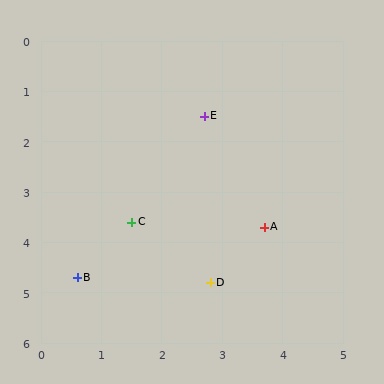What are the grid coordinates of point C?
Point C is at approximately (1.5, 3.6).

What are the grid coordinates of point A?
Point A is at approximately (3.7, 3.7).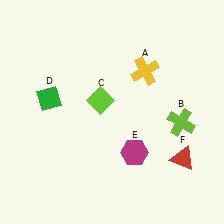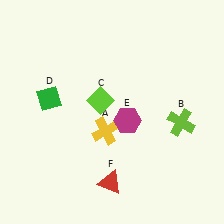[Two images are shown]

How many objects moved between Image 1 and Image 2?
3 objects moved between the two images.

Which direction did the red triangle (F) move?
The red triangle (F) moved left.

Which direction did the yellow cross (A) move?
The yellow cross (A) moved down.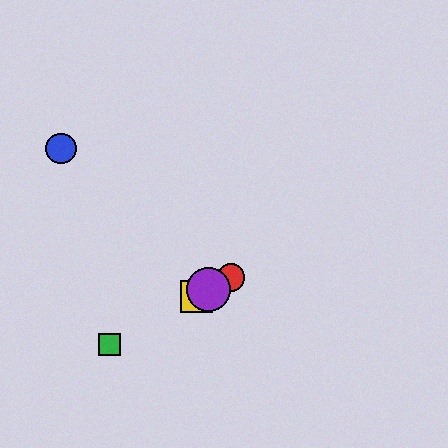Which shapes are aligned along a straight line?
The red circle, the green square, the yellow square, the purple circle are aligned along a straight line.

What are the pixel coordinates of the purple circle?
The purple circle is at (208, 290).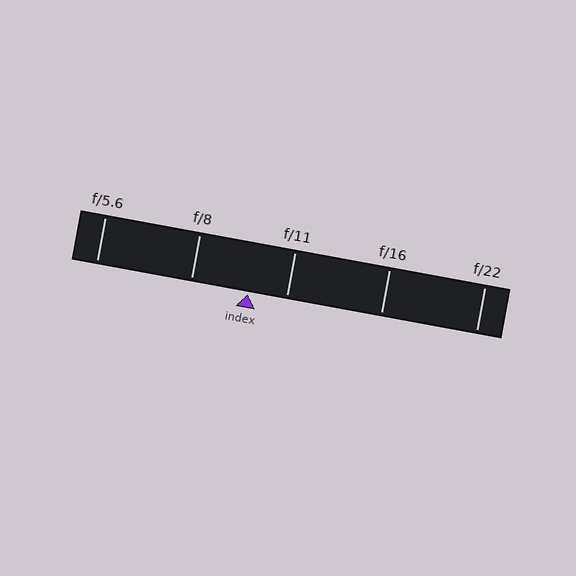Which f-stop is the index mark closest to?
The index mark is closest to f/11.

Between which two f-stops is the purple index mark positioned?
The index mark is between f/8 and f/11.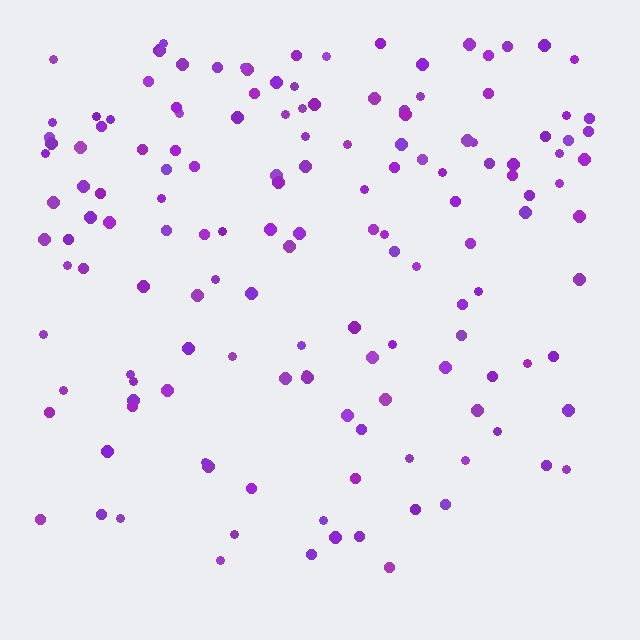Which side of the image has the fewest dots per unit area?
The bottom.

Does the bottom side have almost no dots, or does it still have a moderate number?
Still a moderate number, just noticeably fewer than the top.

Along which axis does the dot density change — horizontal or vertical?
Vertical.